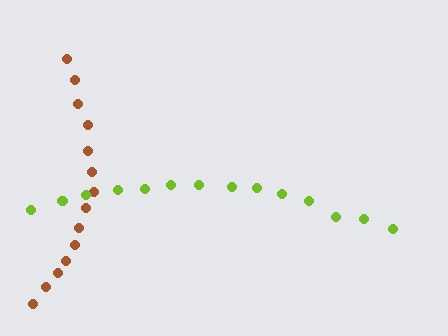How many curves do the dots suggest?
There are 2 distinct paths.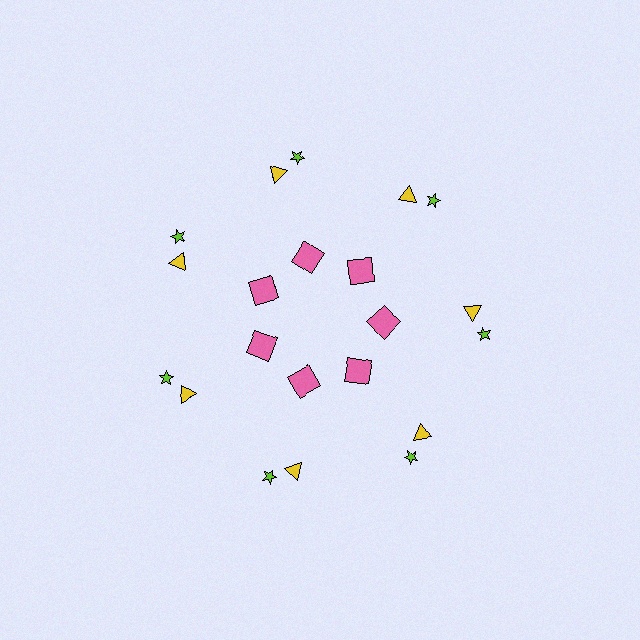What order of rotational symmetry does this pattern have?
This pattern has 7-fold rotational symmetry.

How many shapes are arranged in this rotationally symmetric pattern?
There are 21 shapes, arranged in 7 groups of 3.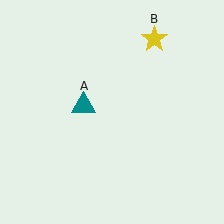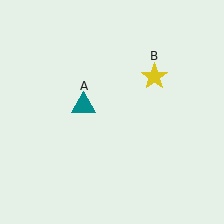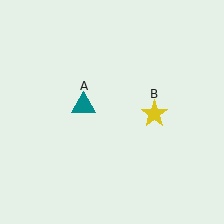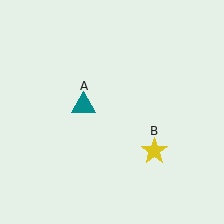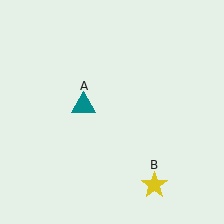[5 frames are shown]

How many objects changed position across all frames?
1 object changed position: yellow star (object B).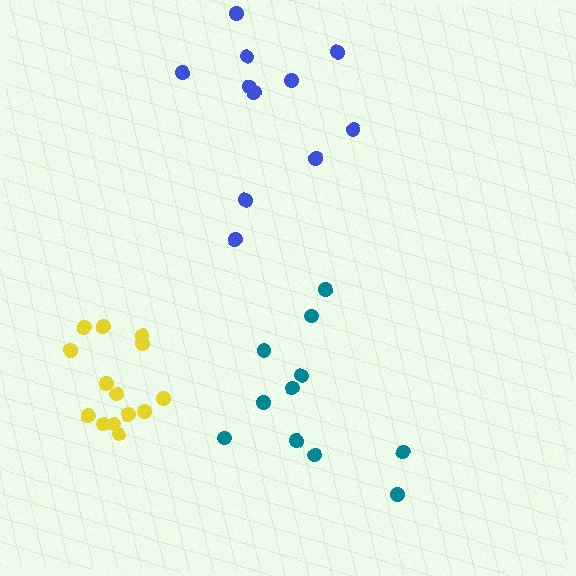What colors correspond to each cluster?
The clusters are colored: teal, blue, yellow.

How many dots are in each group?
Group 1: 11 dots, Group 2: 11 dots, Group 3: 14 dots (36 total).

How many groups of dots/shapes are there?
There are 3 groups.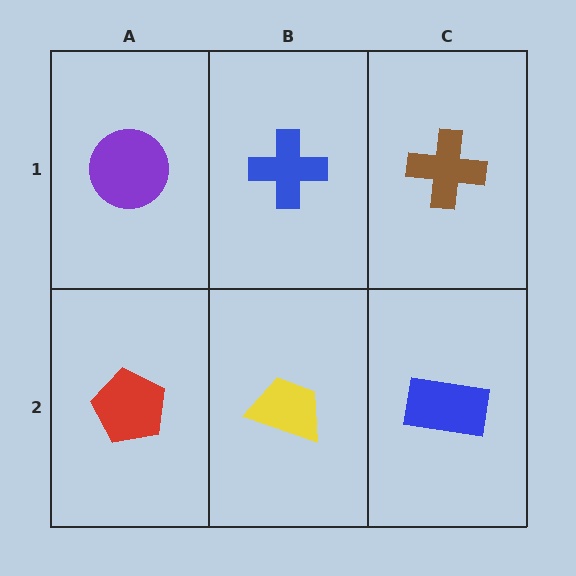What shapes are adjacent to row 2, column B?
A blue cross (row 1, column B), a red pentagon (row 2, column A), a blue rectangle (row 2, column C).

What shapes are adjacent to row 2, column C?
A brown cross (row 1, column C), a yellow trapezoid (row 2, column B).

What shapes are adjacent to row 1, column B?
A yellow trapezoid (row 2, column B), a purple circle (row 1, column A), a brown cross (row 1, column C).